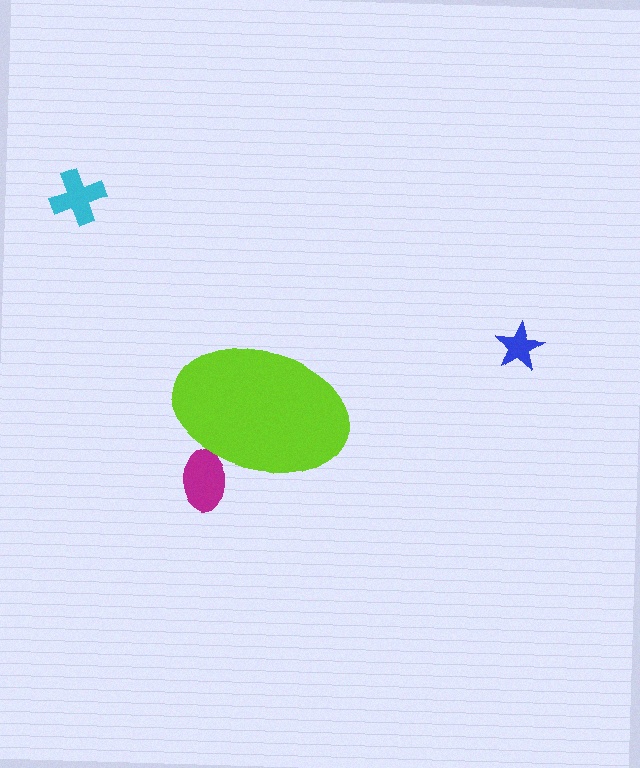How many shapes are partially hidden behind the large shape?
1 shape is partially hidden.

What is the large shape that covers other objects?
A lime ellipse.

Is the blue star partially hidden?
No, the blue star is fully visible.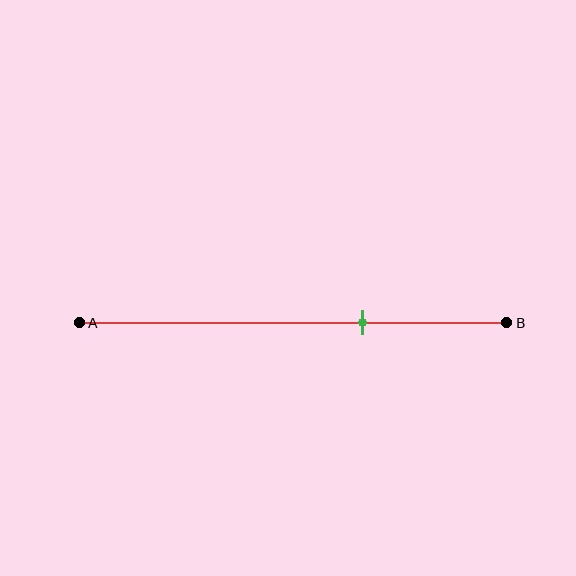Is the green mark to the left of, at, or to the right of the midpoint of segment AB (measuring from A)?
The green mark is to the right of the midpoint of segment AB.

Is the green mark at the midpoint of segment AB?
No, the mark is at about 65% from A, not at the 50% midpoint.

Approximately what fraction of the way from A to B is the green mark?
The green mark is approximately 65% of the way from A to B.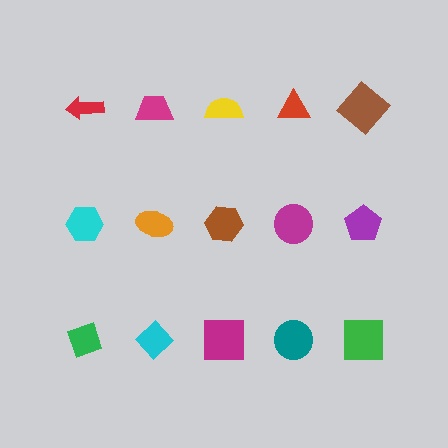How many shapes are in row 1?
5 shapes.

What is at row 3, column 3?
A magenta square.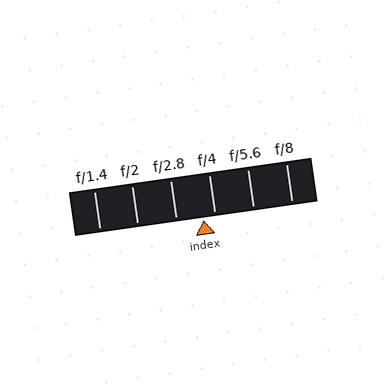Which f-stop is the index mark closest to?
The index mark is closest to f/4.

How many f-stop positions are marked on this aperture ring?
There are 6 f-stop positions marked.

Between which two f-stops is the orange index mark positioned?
The index mark is between f/2.8 and f/4.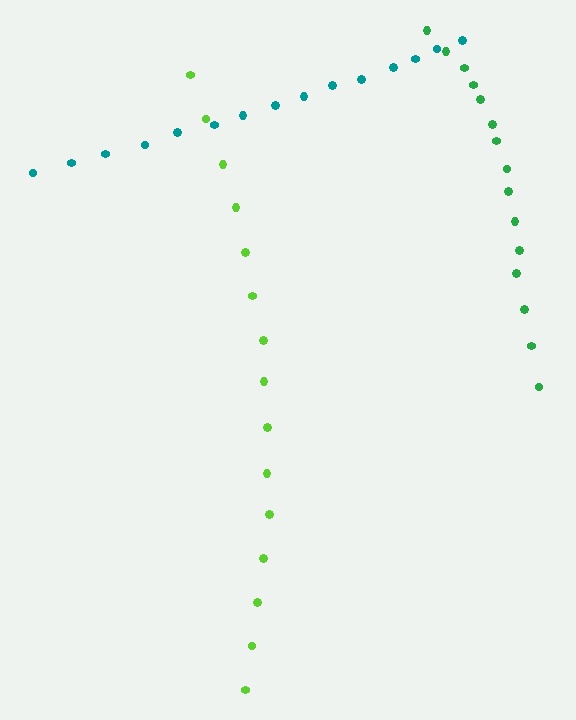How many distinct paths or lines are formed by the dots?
There are 3 distinct paths.